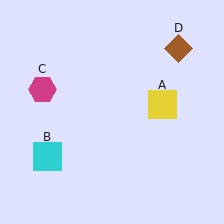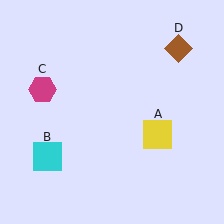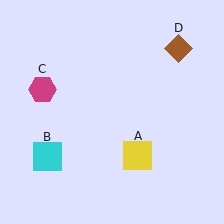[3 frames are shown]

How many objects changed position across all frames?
1 object changed position: yellow square (object A).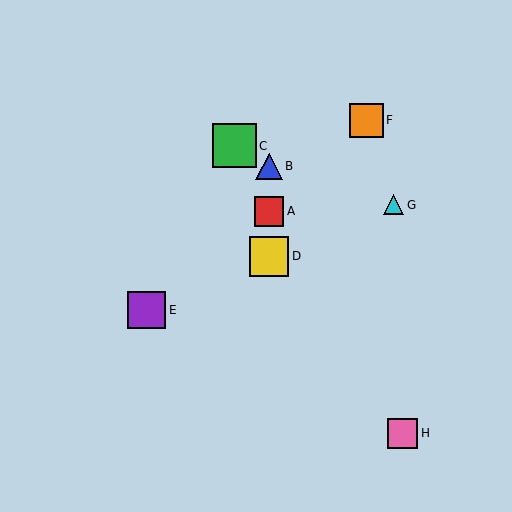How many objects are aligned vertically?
3 objects (A, B, D) are aligned vertically.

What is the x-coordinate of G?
Object G is at x≈394.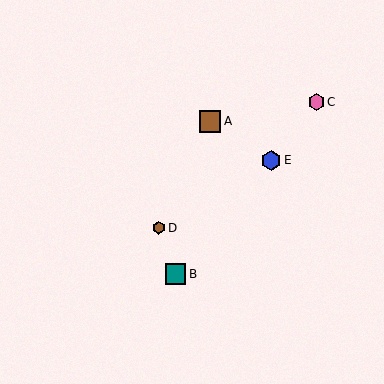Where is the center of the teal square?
The center of the teal square is at (176, 274).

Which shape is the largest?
The brown square (labeled A) is the largest.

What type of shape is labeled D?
Shape D is a brown hexagon.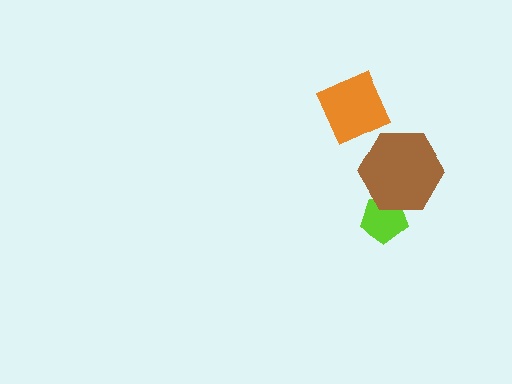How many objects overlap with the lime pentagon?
1 object overlaps with the lime pentagon.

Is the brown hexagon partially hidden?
No, no other shape covers it.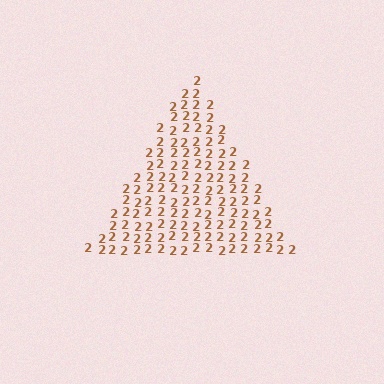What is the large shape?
The large shape is a triangle.